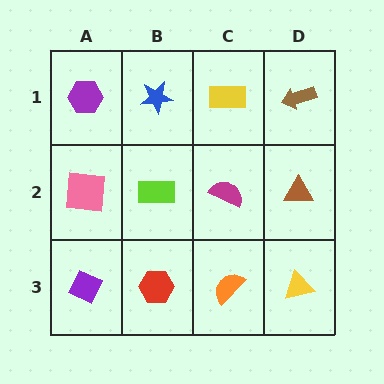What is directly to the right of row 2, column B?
A magenta semicircle.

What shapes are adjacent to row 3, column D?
A brown triangle (row 2, column D), an orange semicircle (row 3, column C).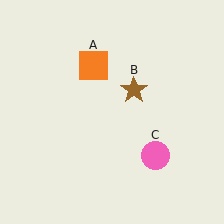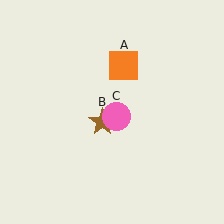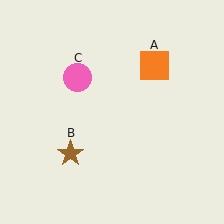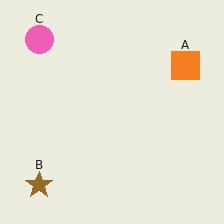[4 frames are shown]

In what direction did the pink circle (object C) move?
The pink circle (object C) moved up and to the left.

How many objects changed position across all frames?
3 objects changed position: orange square (object A), brown star (object B), pink circle (object C).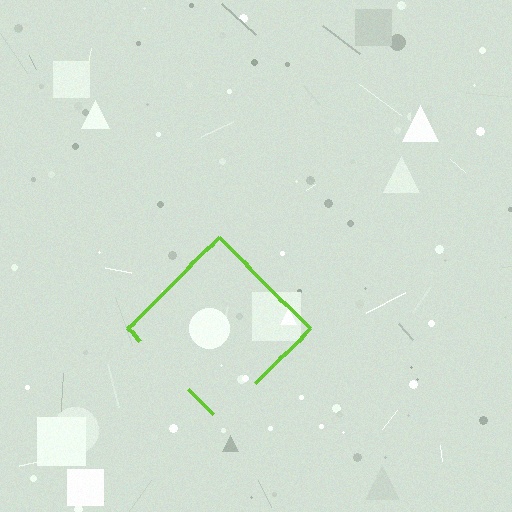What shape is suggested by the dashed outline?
The dashed outline suggests a diamond.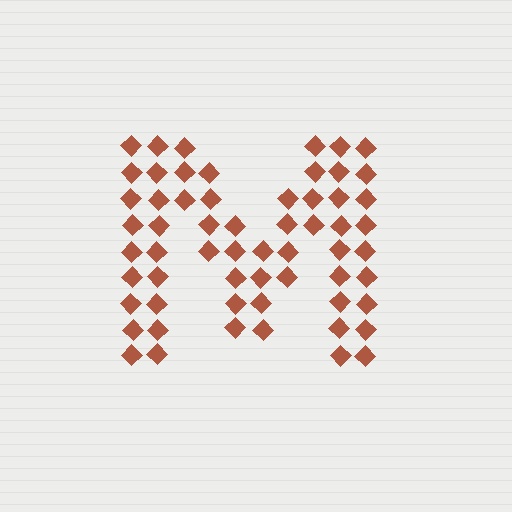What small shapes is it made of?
It is made of small diamonds.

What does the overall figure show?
The overall figure shows the letter M.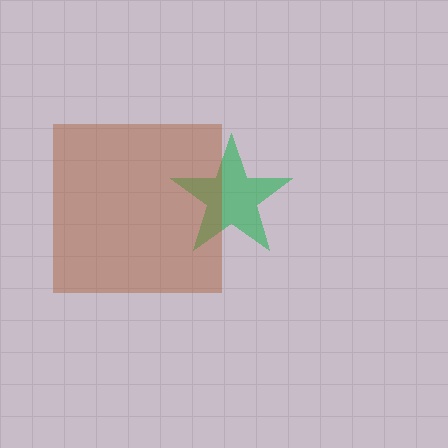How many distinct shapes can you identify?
There are 2 distinct shapes: a green star, a brown square.